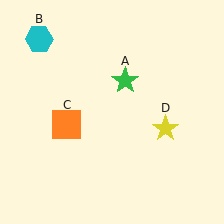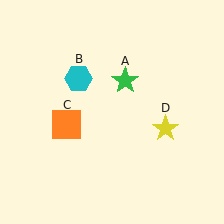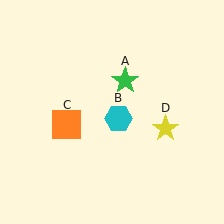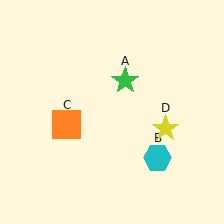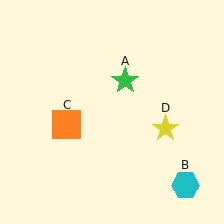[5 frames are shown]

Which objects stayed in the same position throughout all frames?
Green star (object A) and orange square (object C) and yellow star (object D) remained stationary.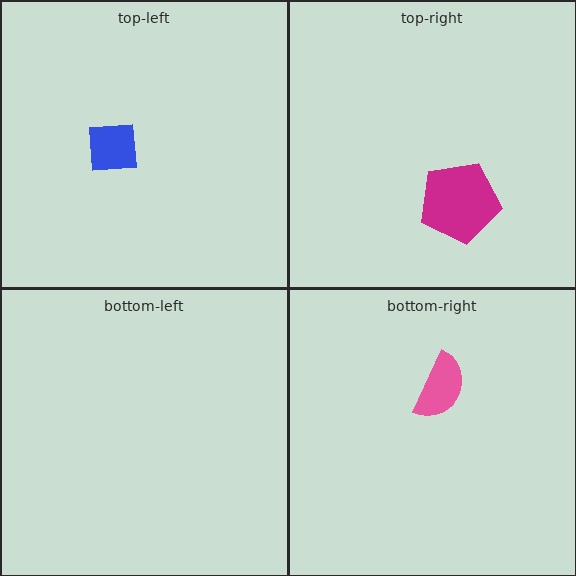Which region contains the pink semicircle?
The bottom-right region.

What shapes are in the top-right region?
The magenta pentagon.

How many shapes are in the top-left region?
1.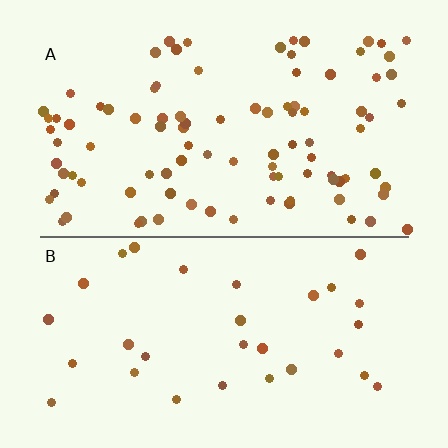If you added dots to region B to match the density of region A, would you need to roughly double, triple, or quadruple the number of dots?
Approximately triple.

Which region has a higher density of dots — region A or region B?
A (the top).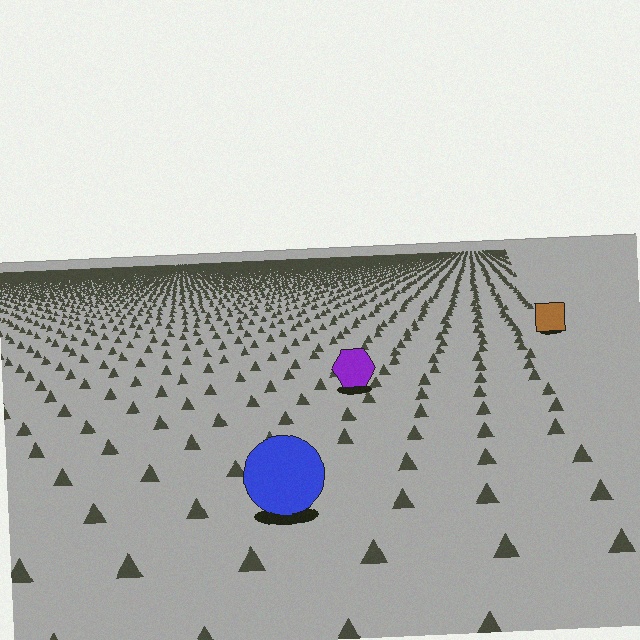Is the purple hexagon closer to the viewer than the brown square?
Yes. The purple hexagon is closer — you can tell from the texture gradient: the ground texture is coarser near it.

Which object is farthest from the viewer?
The brown square is farthest from the viewer. It appears smaller and the ground texture around it is denser.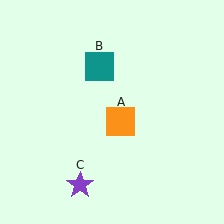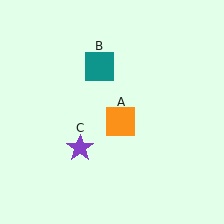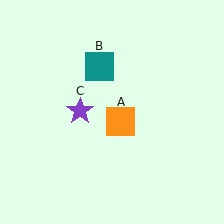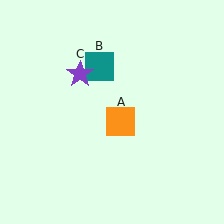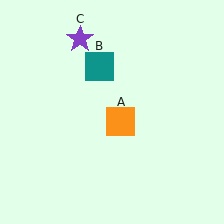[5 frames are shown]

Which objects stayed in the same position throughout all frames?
Orange square (object A) and teal square (object B) remained stationary.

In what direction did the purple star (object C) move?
The purple star (object C) moved up.